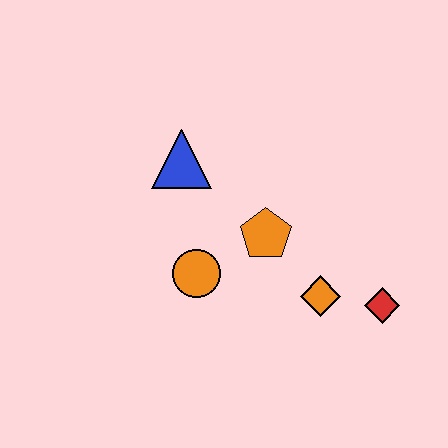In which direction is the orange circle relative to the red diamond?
The orange circle is to the left of the red diamond.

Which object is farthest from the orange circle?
The red diamond is farthest from the orange circle.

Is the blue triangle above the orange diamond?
Yes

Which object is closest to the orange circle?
The orange pentagon is closest to the orange circle.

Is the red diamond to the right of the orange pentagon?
Yes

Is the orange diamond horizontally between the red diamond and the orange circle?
Yes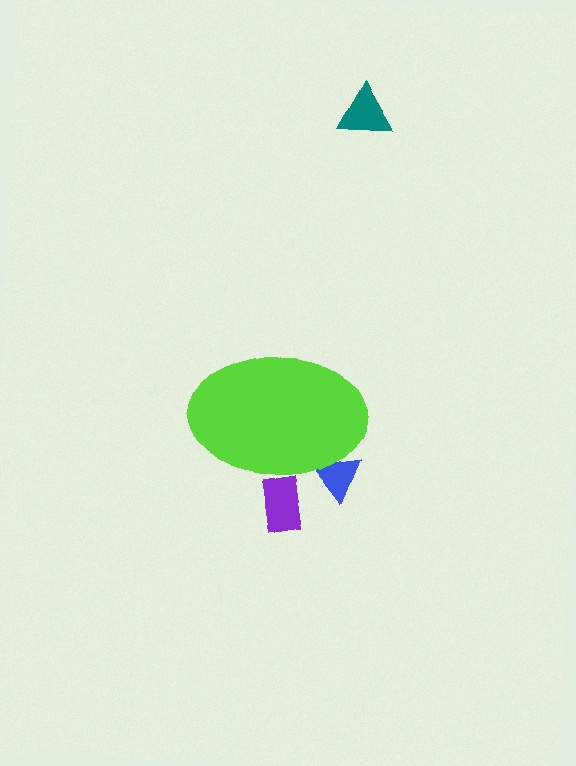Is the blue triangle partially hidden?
Yes, the blue triangle is partially hidden behind the lime ellipse.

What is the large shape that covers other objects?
A lime ellipse.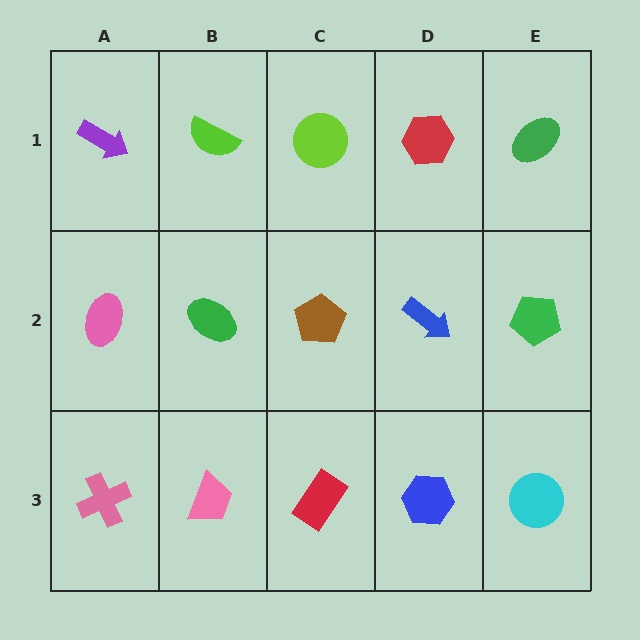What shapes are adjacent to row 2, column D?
A red hexagon (row 1, column D), a blue hexagon (row 3, column D), a brown pentagon (row 2, column C), a green pentagon (row 2, column E).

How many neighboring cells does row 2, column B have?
4.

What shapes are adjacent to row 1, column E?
A green pentagon (row 2, column E), a red hexagon (row 1, column D).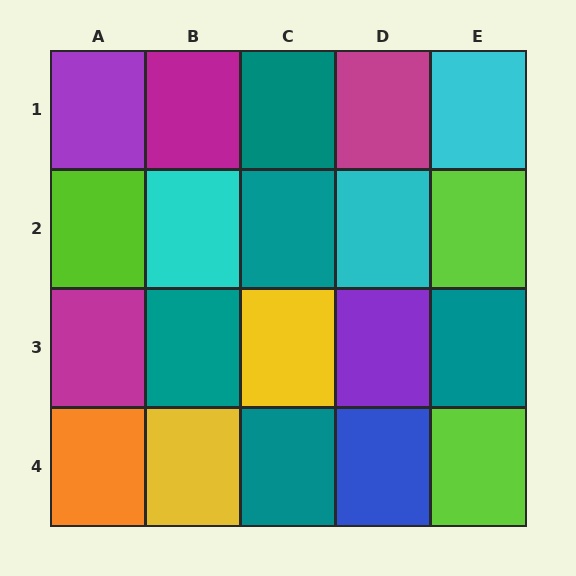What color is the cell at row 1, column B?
Magenta.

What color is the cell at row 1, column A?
Purple.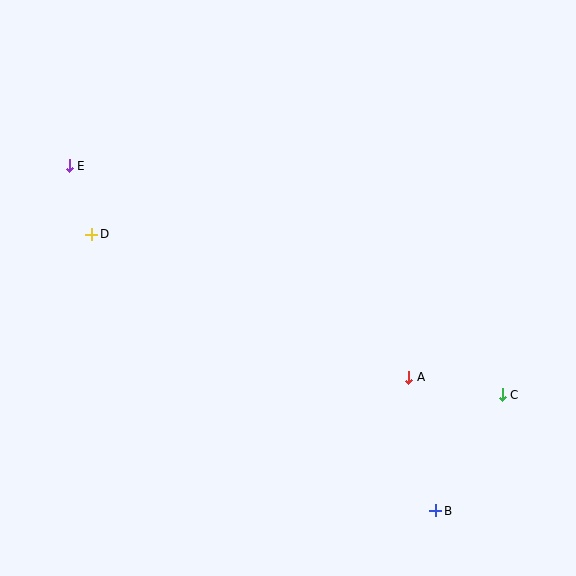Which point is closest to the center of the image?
Point A at (409, 377) is closest to the center.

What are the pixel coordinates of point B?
Point B is at (436, 511).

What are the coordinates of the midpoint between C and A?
The midpoint between C and A is at (456, 386).